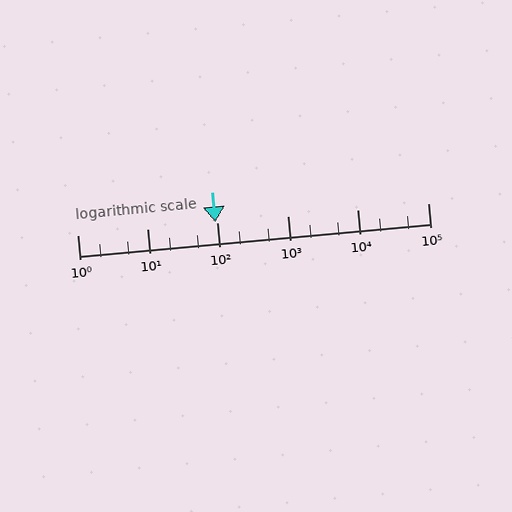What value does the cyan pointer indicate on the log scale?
The pointer indicates approximately 93.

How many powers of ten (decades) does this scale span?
The scale spans 5 decades, from 1 to 100000.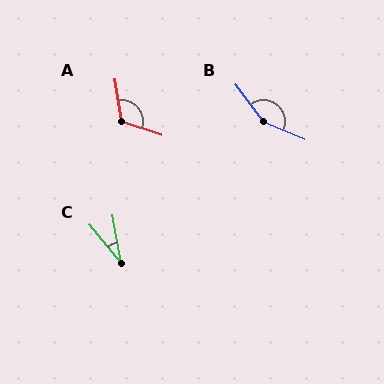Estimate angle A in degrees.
Approximately 117 degrees.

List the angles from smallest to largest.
C (30°), A (117°), B (150°).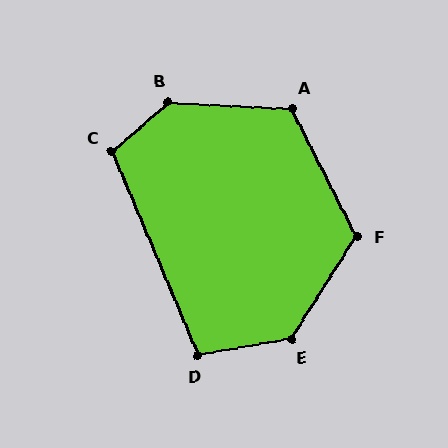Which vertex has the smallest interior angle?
D, at approximately 103 degrees.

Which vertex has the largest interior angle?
B, at approximately 136 degrees.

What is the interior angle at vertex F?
Approximately 120 degrees (obtuse).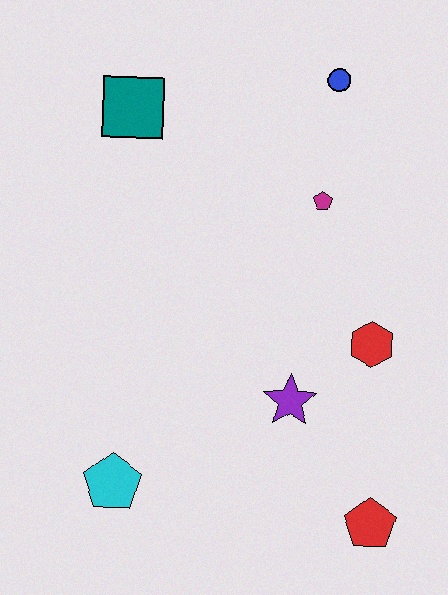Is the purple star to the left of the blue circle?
Yes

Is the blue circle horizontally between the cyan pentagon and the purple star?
No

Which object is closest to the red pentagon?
The purple star is closest to the red pentagon.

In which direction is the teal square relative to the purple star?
The teal square is above the purple star.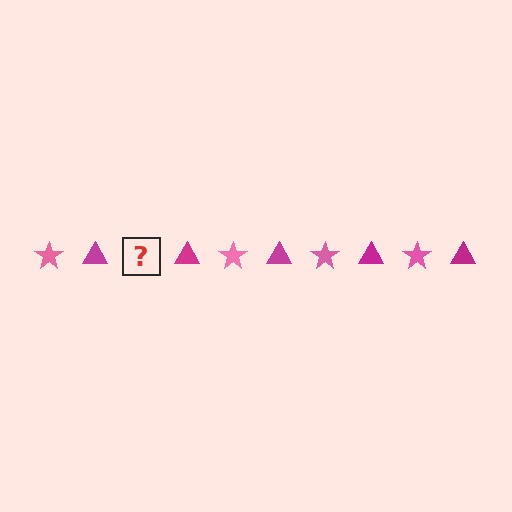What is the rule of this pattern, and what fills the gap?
The rule is that the pattern alternates between pink star and magenta triangle. The gap should be filled with a pink star.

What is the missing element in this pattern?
The missing element is a pink star.